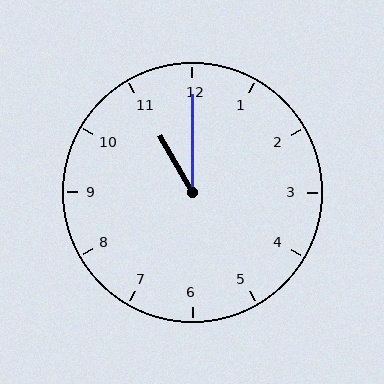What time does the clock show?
11:00.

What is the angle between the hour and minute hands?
Approximately 30 degrees.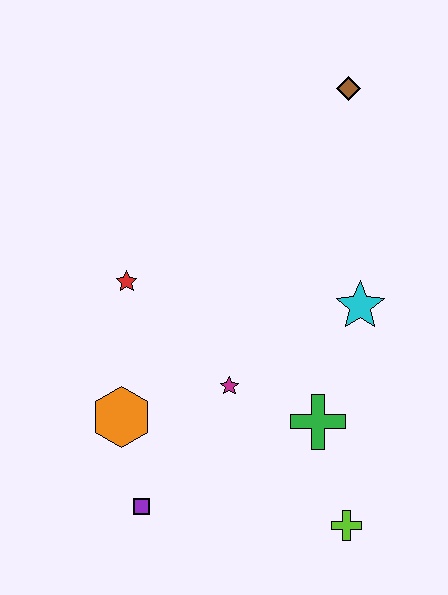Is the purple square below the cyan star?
Yes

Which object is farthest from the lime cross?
The brown diamond is farthest from the lime cross.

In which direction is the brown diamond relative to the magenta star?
The brown diamond is above the magenta star.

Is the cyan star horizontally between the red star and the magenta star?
No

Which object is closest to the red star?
The orange hexagon is closest to the red star.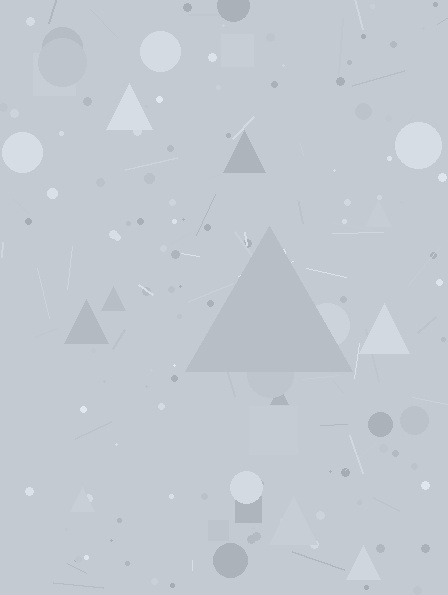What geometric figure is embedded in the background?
A triangle is embedded in the background.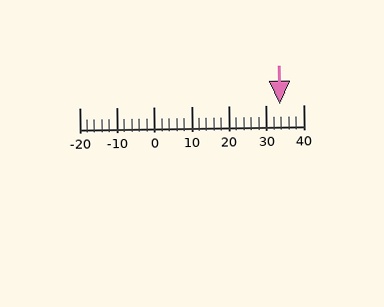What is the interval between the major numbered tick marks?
The major tick marks are spaced 10 units apart.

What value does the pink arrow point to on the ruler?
The pink arrow points to approximately 34.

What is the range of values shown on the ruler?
The ruler shows values from -20 to 40.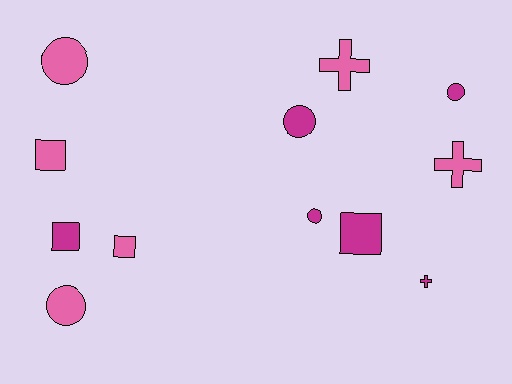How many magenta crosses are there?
There is 1 magenta cross.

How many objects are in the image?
There are 12 objects.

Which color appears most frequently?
Pink, with 6 objects.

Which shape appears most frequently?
Circle, with 5 objects.